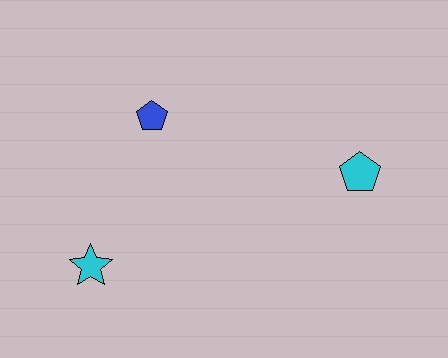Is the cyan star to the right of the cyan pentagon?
No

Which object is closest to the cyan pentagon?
The blue pentagon is closest to the cyan pentagon.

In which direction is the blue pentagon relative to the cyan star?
The blue pentagon is above the cyan star.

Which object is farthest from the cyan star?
The cyan pentagon is farthest from the cyan star.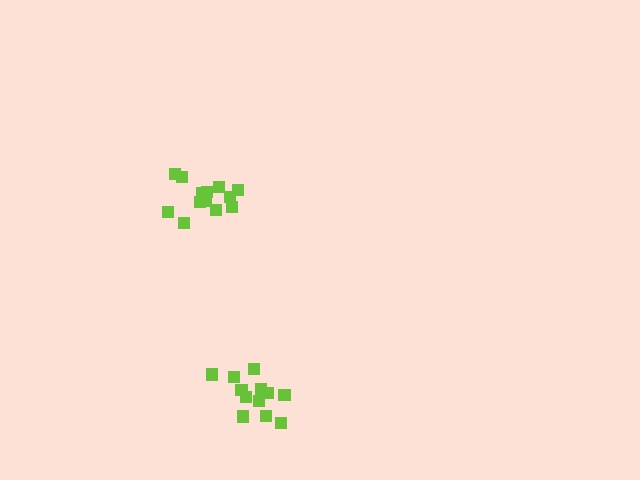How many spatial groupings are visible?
There are 2 spatial groupings.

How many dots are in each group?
Group 1: 12 dots, Group 2: 13 dots (25 total).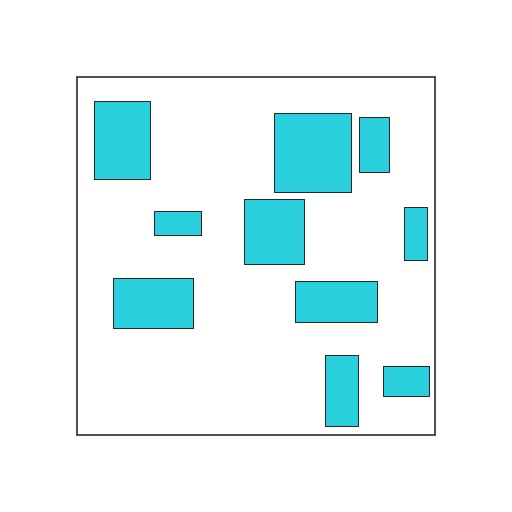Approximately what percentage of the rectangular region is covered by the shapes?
Approximately 25%.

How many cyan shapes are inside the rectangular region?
10.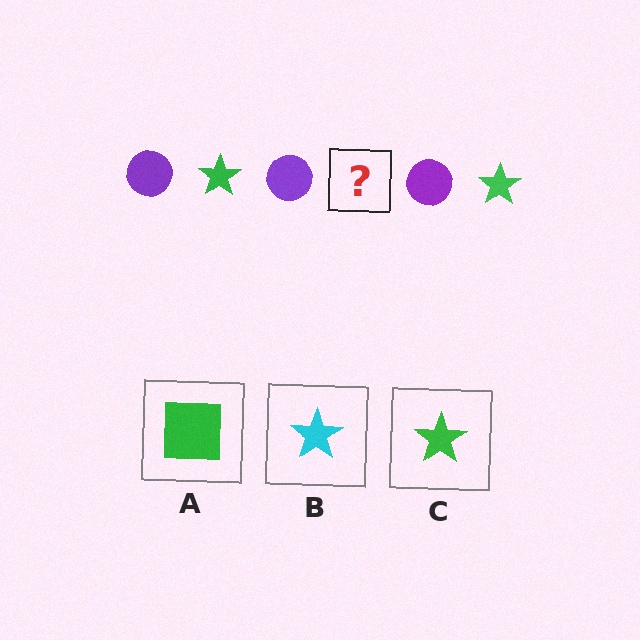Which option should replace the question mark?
Option C.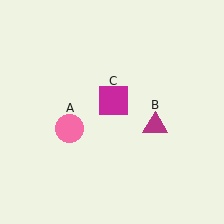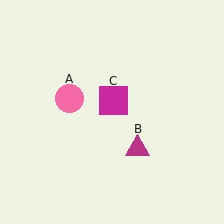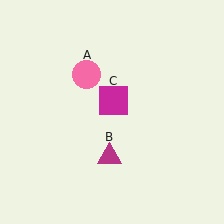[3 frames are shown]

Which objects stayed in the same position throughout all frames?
Magenta square (object C) remained stationary.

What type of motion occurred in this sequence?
The pink circle (object A), magenta triangle (object B) rotated clockwise around the center of the scene.